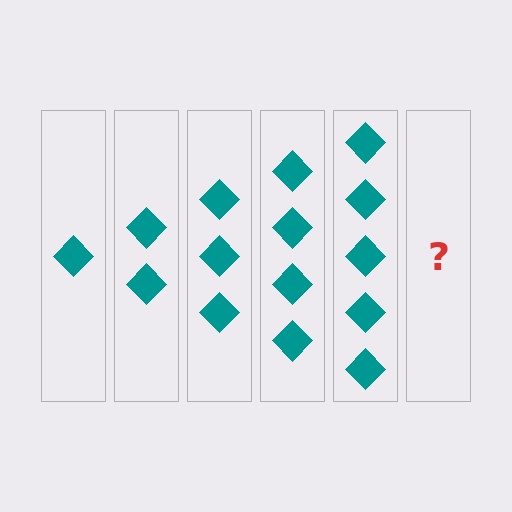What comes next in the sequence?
The next element should be 6 diamonds.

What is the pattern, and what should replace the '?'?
The pattern is that each step adds one more diamond. The '?' should be 6 diamonds.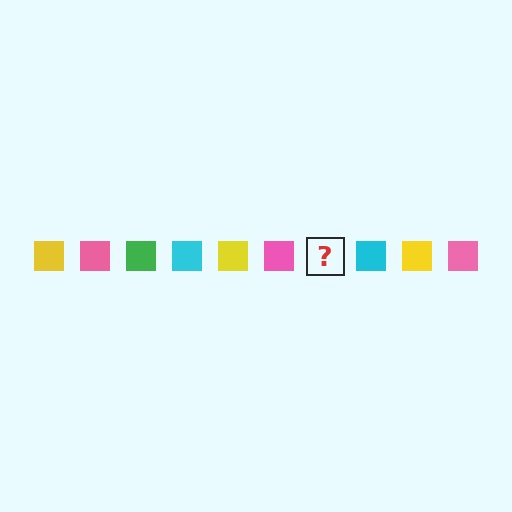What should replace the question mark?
The question mark should be replaced with a green square.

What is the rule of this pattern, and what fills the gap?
The rule is that the pattern cycles through yellow, pink, green, cyan squares. The gap should be filled with a green square.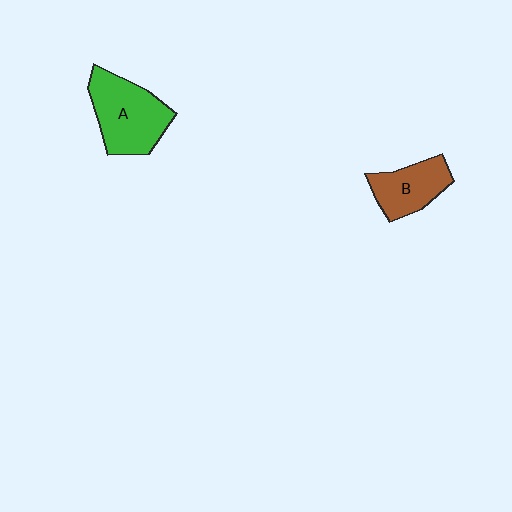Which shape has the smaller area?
Shape B (brown).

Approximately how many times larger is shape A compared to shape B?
Approximately 1.5 times.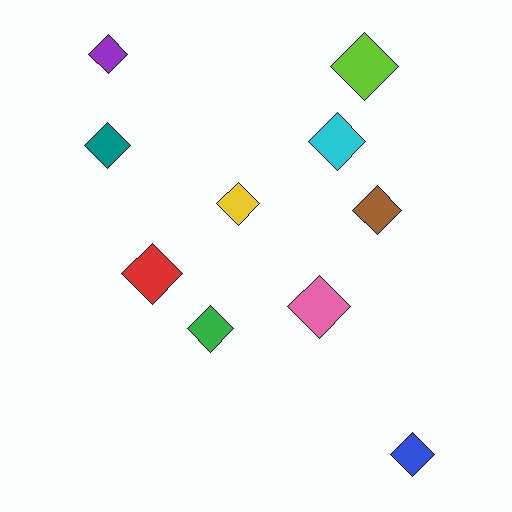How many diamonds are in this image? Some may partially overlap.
There are 10 diamonds.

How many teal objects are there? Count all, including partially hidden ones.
There is 1 teal object.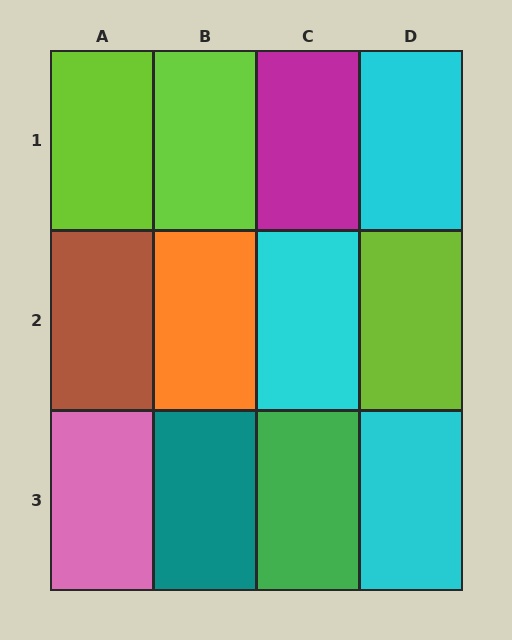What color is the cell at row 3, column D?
Cyan.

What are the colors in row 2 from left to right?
Brown, orange, cyan, lime.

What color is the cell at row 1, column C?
Magenta.